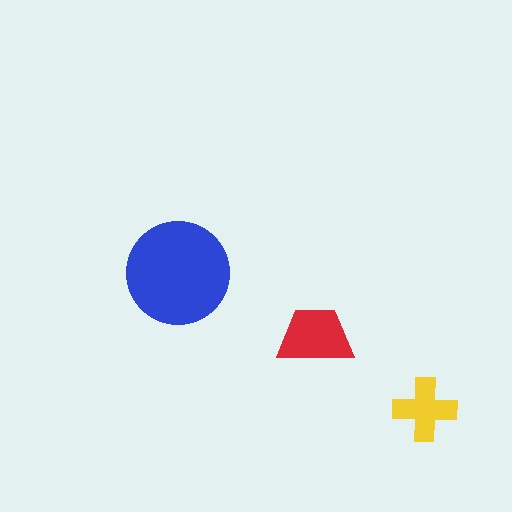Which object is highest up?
The blue circle is topmost.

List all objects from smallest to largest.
The yellow cross, the red trapezoid, the blue circle.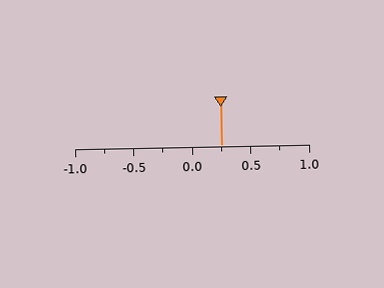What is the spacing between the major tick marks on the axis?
The major ticks are spaced 0.5 apart.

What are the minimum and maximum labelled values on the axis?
The axis runs from -1.0 to 1.0.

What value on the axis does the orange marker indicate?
The marker indicates approximately 0.25.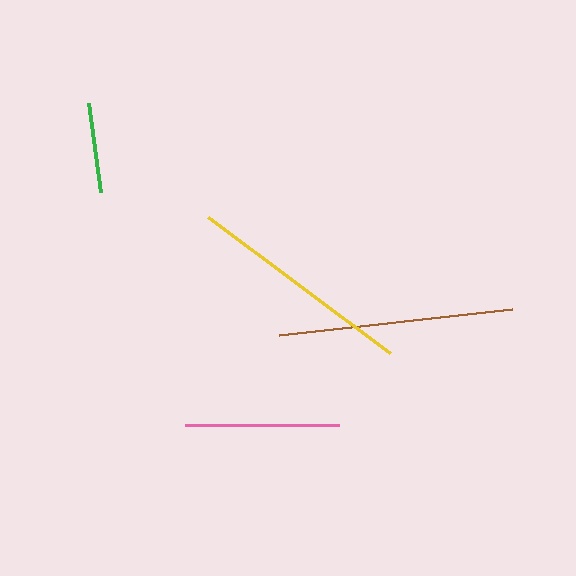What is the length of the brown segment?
The brown segment is approximately 234 pixels long.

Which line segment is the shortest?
The green line is the shortest at approximately 89 pixels.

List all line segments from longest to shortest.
From longest to shortest: brown, yellow, pink, green.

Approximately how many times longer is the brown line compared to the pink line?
The brown line is approximately 1.5 times the length of the pink line.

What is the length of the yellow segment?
The yellow segment is approximately 227 pixels long.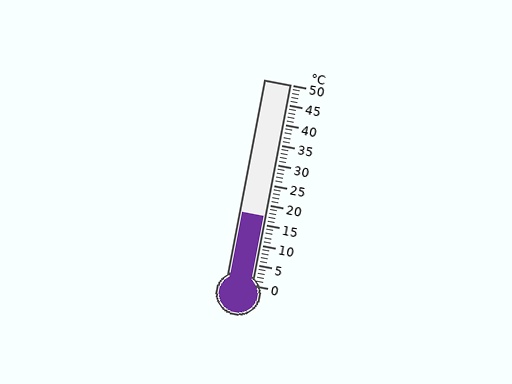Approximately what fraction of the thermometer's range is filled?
The thermometer is filled to approximately 35% of its range.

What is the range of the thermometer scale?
The thermometer scale ranges from 0°C to 50°C.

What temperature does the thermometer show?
The thermometer shows approximately 17°C.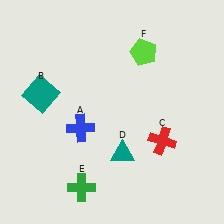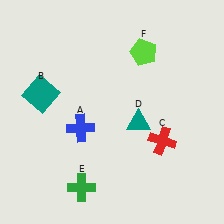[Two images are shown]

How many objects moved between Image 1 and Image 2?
1 object moved between the two images.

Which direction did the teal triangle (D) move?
The teal triangle (D) moved up.